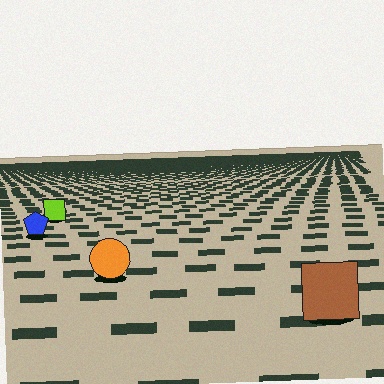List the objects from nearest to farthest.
From nearest to farthest: the brown square, the orange circle, the blue pentagon, the lime square.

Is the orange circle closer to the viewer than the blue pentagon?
Yes. The orange circle is closer — you can tell from the texture gradient: the ground texture is coarser near it.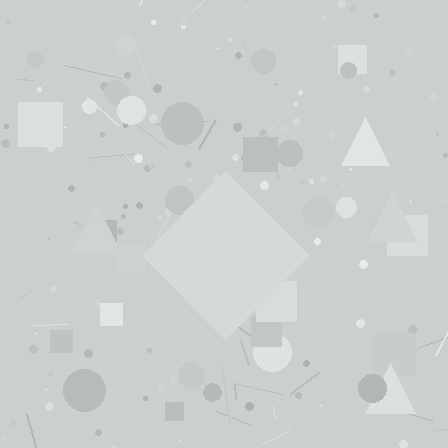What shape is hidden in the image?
A diamond is hidden in the image.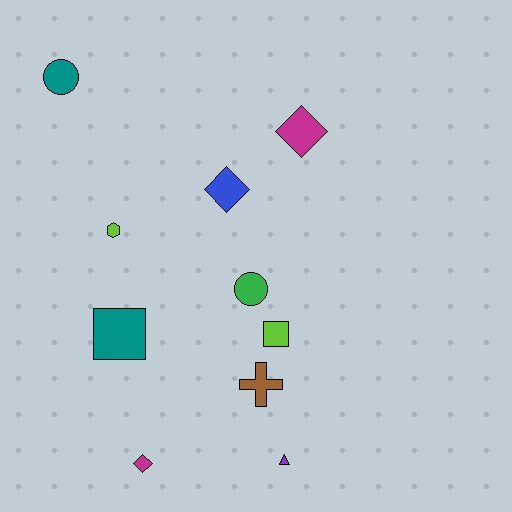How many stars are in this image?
There are no stars.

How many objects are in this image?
There are 10 objects.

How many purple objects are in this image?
There is 1 purple object.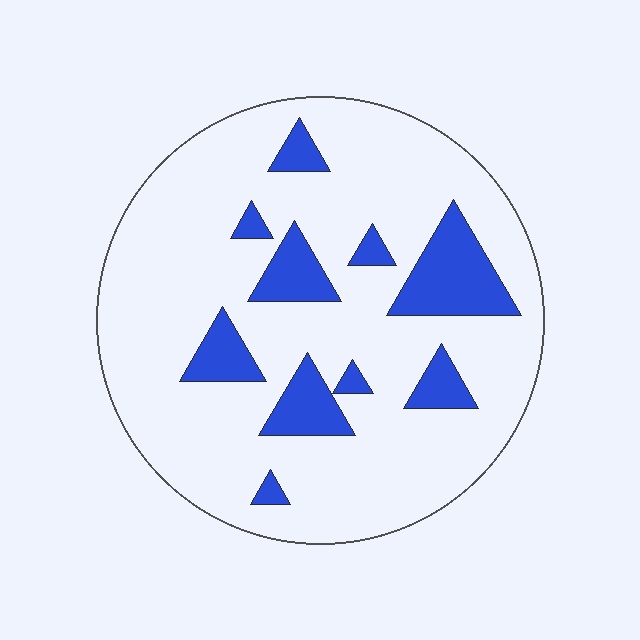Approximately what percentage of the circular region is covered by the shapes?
Approximately 15%.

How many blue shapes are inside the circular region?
10.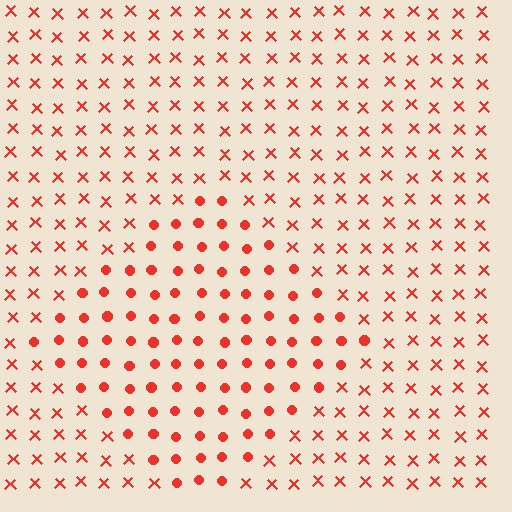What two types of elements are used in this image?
The image uses circles inside the diamond region and X marks outside it.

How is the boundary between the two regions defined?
The boundary is defined by a change in element shape: circles inside vs. X marks outside. All elements share the same color and spacing.